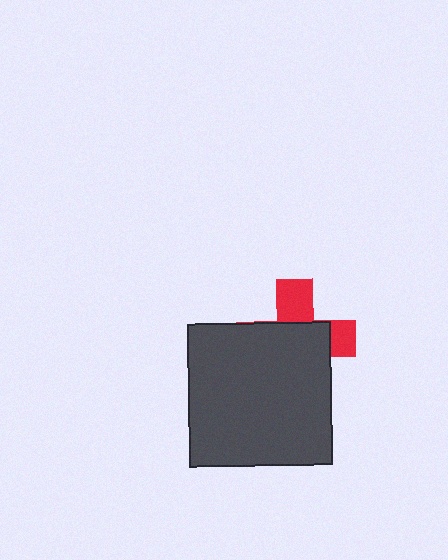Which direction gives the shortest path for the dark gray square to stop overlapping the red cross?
Moving down gives the shortest separation.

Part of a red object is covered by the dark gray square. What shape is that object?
It is a cross.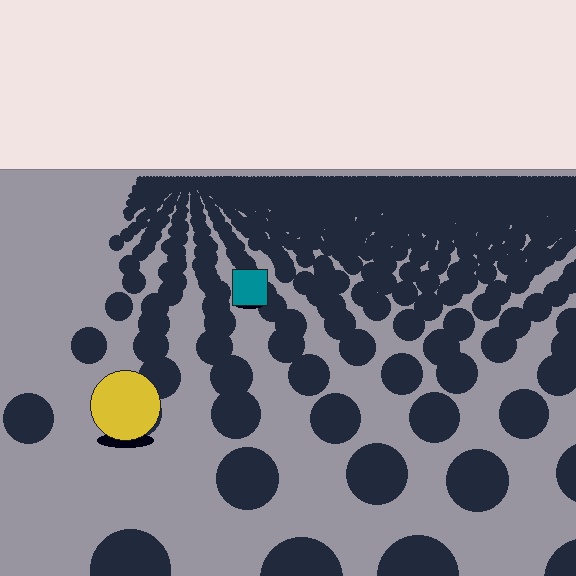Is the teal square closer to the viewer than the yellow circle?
No. The yellow circle is closer — you can tell from the texture gradient: the ground texture is coarser near it.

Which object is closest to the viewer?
The yellow circle is closest. The texture marks near it are larger and more spread out.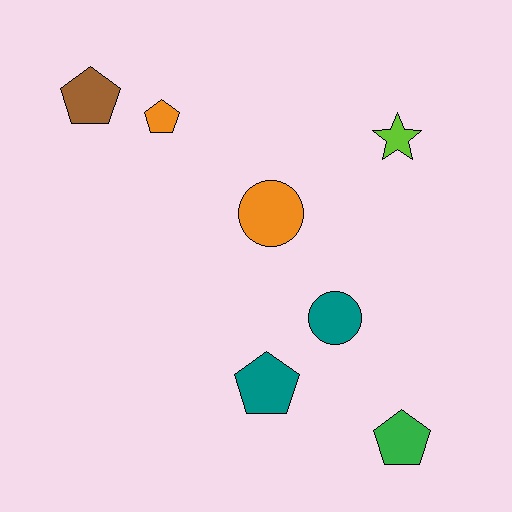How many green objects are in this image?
There is 1 green object.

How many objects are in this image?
There are 7 objects.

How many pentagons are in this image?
There are 4 pentagons.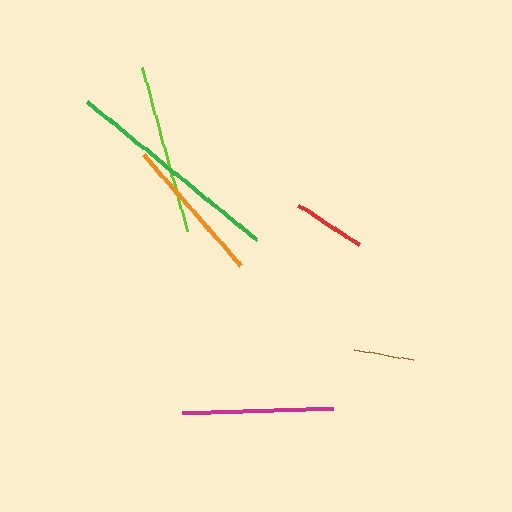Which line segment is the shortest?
The brown line is the shortest at approximately 61 pixels.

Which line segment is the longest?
The green line is the longest at approximately 219 pixels.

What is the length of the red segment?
The red segment is approximately 71 pixels long.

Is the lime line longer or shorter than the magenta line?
The lime line is longer than the magenta line.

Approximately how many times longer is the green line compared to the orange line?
The green line is approximately 1.5 times the length of the orange line.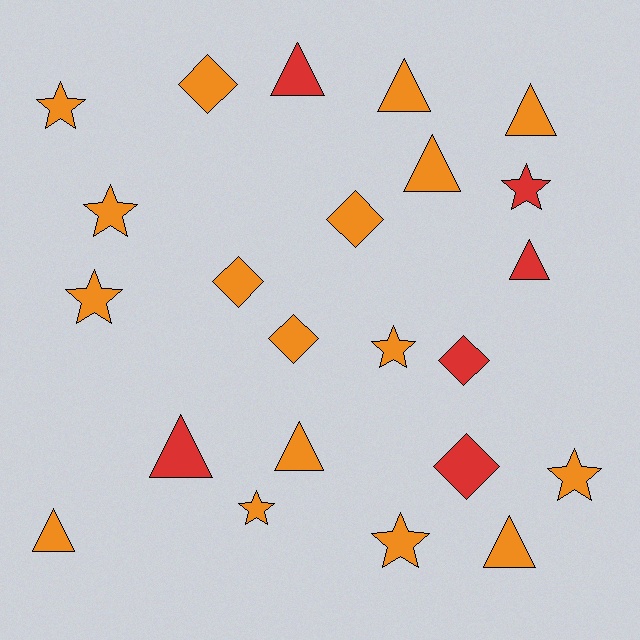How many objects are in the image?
There are 23 objects.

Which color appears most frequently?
Orange, with 17 objects.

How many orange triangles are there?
There are 6 orange triangles.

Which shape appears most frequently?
Triangle, with 9 objects.